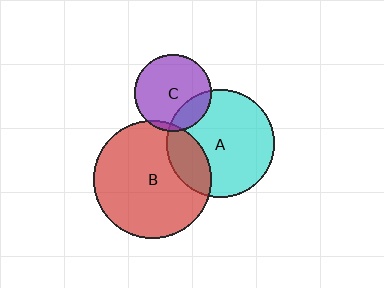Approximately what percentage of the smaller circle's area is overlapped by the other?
Approximately 5%.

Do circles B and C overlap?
Yes.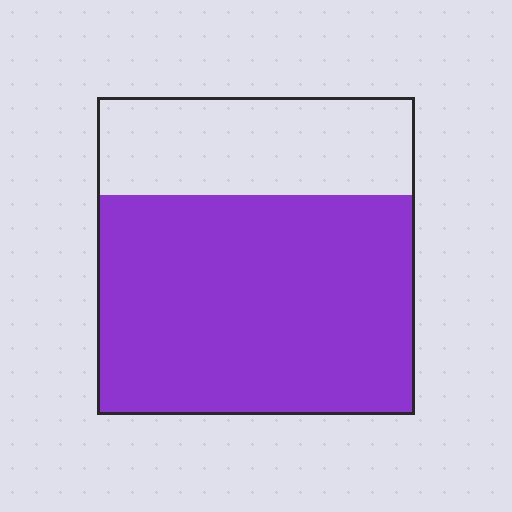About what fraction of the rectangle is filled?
About two thirds (2/3).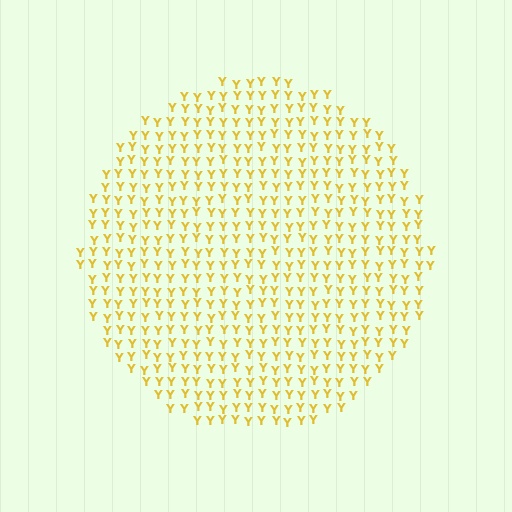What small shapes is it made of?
It is made of small letter Y's.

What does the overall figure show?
The overall figure shows a circle.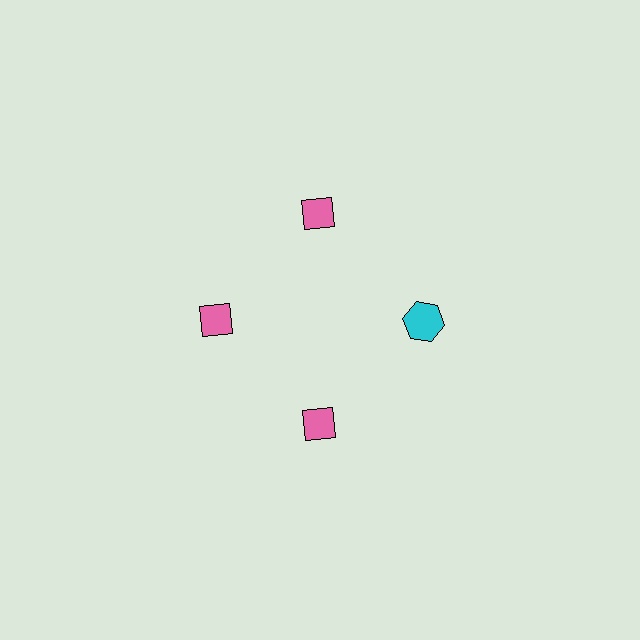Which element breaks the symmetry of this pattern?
The cyan hexagon at roughly the 3 o'clock position breaks the symmetry. All other shapes are pink diamonds.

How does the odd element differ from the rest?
It differs in both color (cyan instead of pink) and shape (hexagon instead of diamond).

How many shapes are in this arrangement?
There are 4 shapes arranged in a ring pattern.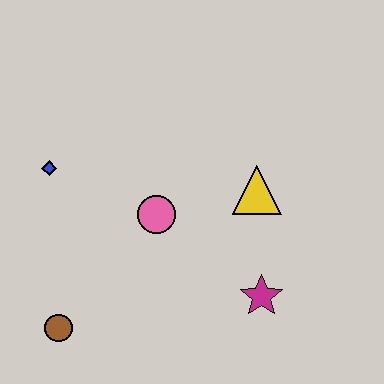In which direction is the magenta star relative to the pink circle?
The magenta star is to the right of the pink circle.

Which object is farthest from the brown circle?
The yellow triangle is farthest from the brown circle.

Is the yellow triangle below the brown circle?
No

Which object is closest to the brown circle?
The pink circle is closest to the brown circle.